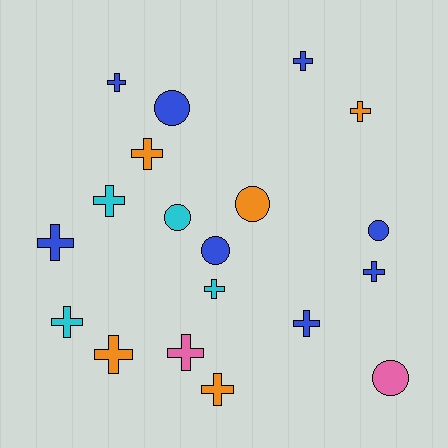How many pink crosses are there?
There is 1 pink cross.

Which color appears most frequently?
Blue, with 8 objects.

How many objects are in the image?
There are 19 objects.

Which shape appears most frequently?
Cross, with 13 objects.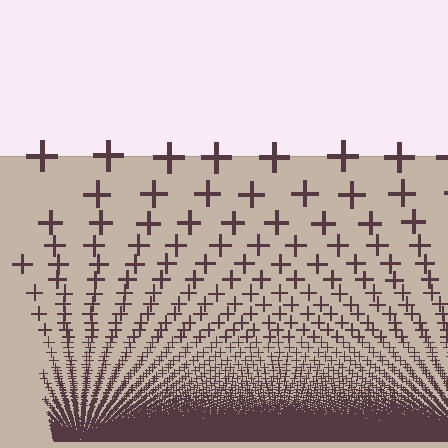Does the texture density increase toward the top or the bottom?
Density increases toward the bottom.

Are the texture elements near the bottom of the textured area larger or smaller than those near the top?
Smaller. The gradient is inverted — elements near the bottom are smaller and denser.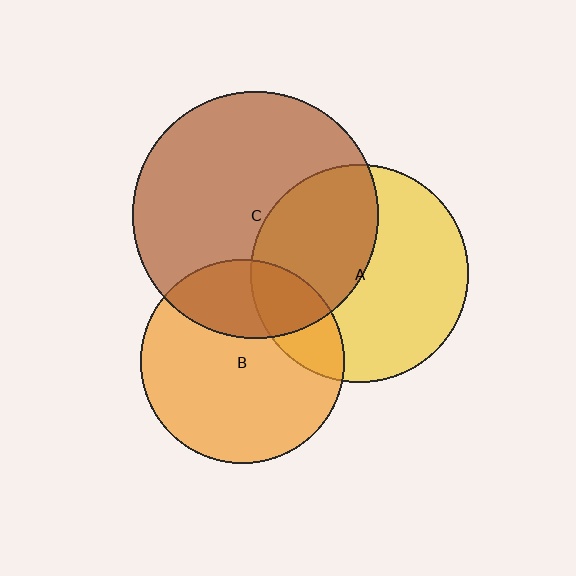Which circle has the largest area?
Circle C (brown).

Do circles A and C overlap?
Yes.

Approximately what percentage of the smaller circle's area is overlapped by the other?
Approximately 45%.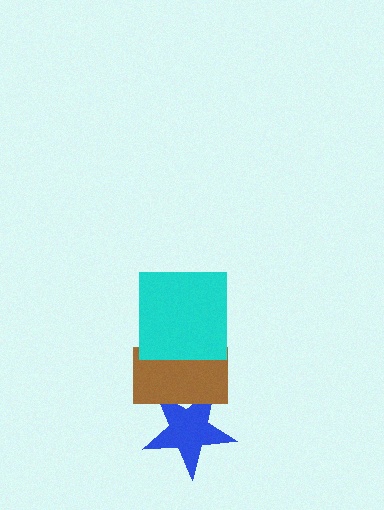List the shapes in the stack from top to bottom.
From top to bottom: the cyan square, the brown rectangle, the blue star.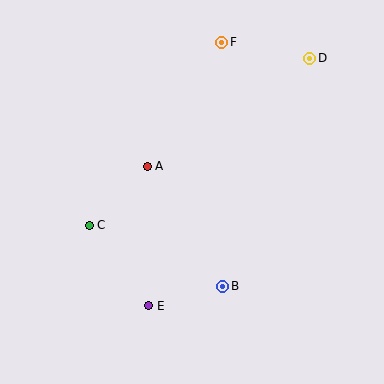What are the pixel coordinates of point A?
Point A is at (147, 166).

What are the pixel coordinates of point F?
Point F is at (222, 42).